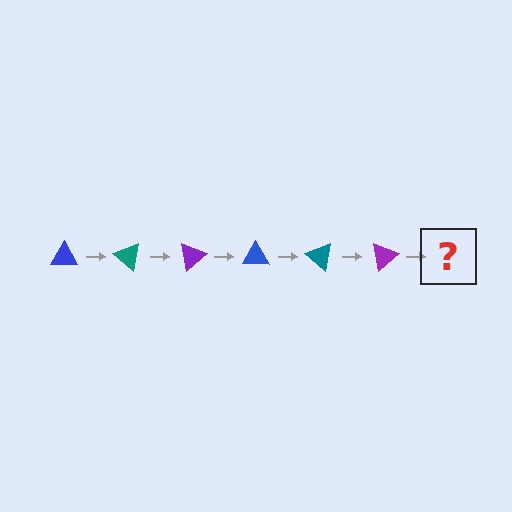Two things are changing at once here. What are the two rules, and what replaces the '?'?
The two rules are that it rotates 40 degrees each step and the color cycles through blue, teal, and purple. The '?' should be a blue triangle, rotated 240 degrees from the start.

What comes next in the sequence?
The next element should be a blue triangle, rotated 240 degrees from the start.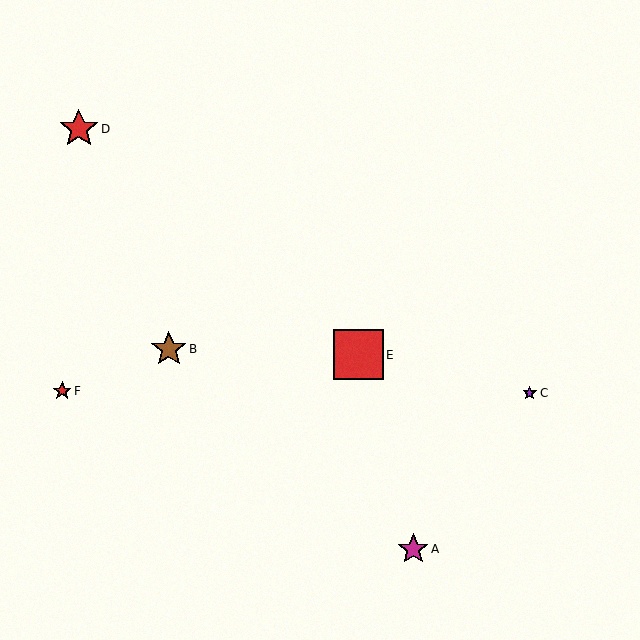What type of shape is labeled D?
Shape D is a red star.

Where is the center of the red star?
The center of the red star is at (79, 129).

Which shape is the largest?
The red square (labeled E) is the largest.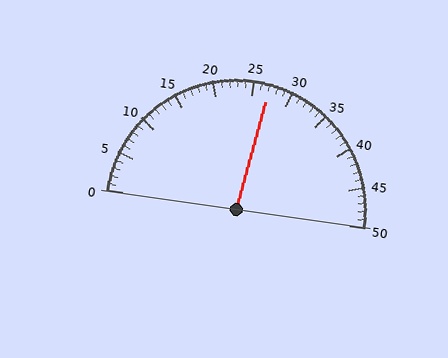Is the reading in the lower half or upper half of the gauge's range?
The reading is in the upper half of the range (0 to 50).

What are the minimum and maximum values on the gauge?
The gauge ranges from 0 to 50.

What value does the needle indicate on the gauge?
The needle indicates approximately 27.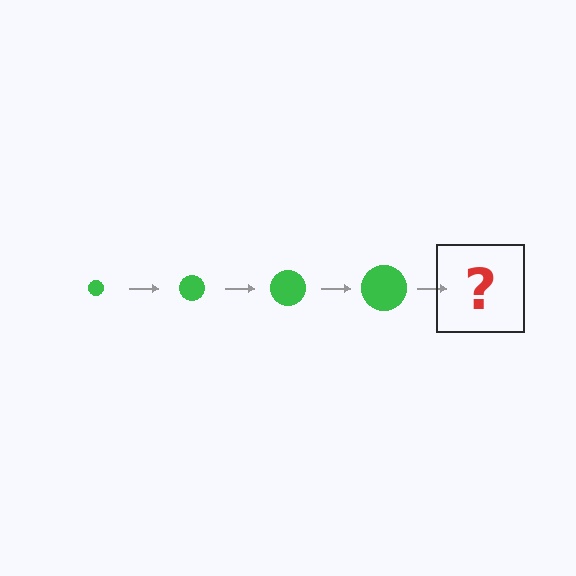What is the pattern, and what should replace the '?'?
The pattern is that the circle gets progressively larger each step. The '?' should be a green circle, larger than the previous one.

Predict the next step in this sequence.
The next step is a green circle, larger than the previous one.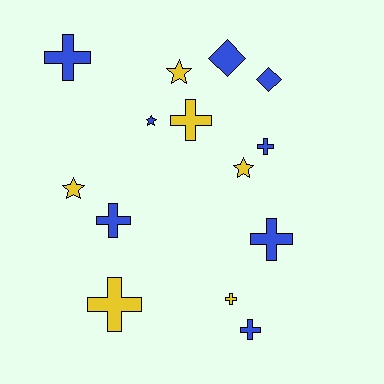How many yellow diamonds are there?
There are no yellow diamonds.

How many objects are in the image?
There are 14 objects.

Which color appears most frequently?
Blue, with 8 objects.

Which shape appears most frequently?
Cross, with 8 objects.